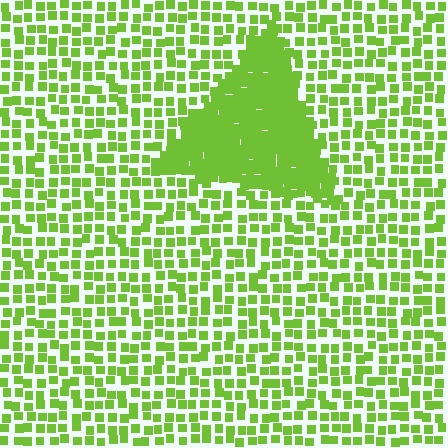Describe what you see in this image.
The image contains small lime elements arranged at two different densities. A triangle-shaped region is visible where the elements are more densely packed than the surrounding area.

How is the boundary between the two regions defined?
The boundary is defined by a change in element density (approximately 2.6x ratio). All elements are the same color, size, and shape.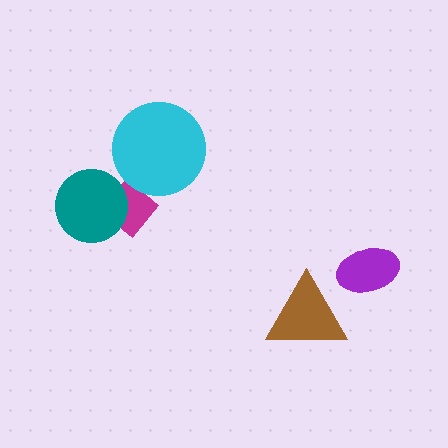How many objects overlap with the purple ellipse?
0 objects overlap with the purple ellipse.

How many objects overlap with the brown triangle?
0 objects overlap with the brown triangle.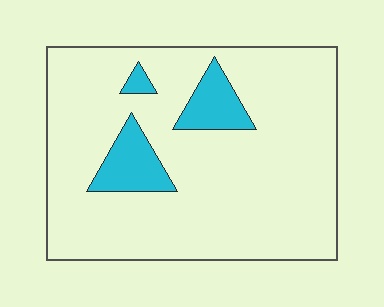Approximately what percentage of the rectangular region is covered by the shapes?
Approximately 10%.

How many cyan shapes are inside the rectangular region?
3.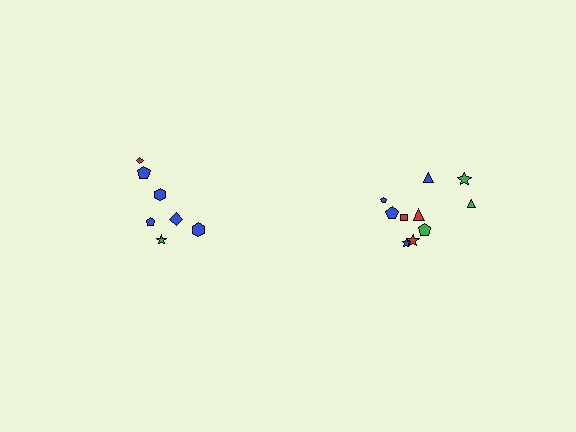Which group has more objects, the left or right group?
The right group.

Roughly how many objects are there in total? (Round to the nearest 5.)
Roughly 15 objects in total.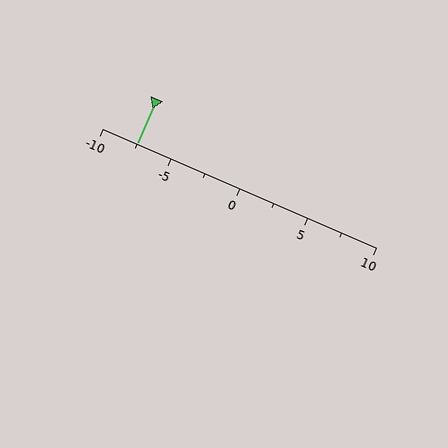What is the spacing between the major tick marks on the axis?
The major ticks are spaced 5 apart.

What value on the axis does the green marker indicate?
The marker indicates approximately -7.5.